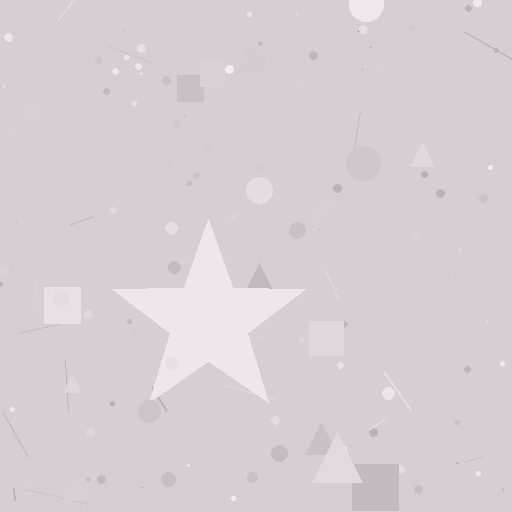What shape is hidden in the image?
A star is hidden in the image.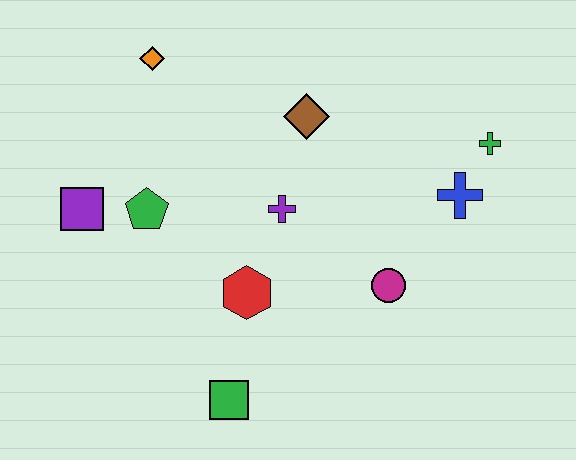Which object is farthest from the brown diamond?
The green square is farthest from the brown diamond.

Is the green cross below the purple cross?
No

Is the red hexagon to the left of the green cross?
Yes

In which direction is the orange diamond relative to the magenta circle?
The orange diamond is to the left of the magenta circle.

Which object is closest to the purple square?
The green pentagon is closest to the purple square.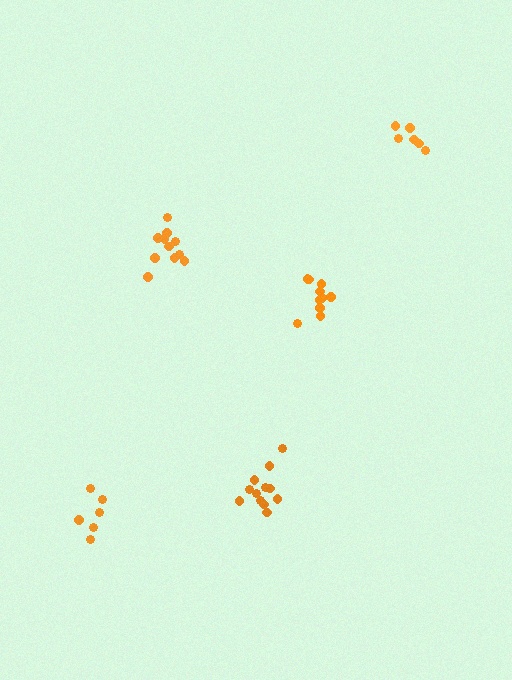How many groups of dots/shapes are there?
There are 5 groups.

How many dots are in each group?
Group 1: 6 dots, Group 2: 6 dots, Group 3: 12 dots, Group 4: 10 dots, Group 5: 11 dots (45 total).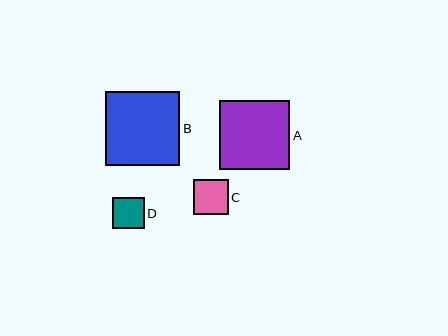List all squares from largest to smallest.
From largest to smallest: B, A, C, D.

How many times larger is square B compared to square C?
Square B is approximately 2.1 times the size of square C.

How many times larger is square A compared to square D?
Square A is approximately 2.2 times the size of square D.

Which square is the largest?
Square B is the largest with a size of approximately 74 pixels.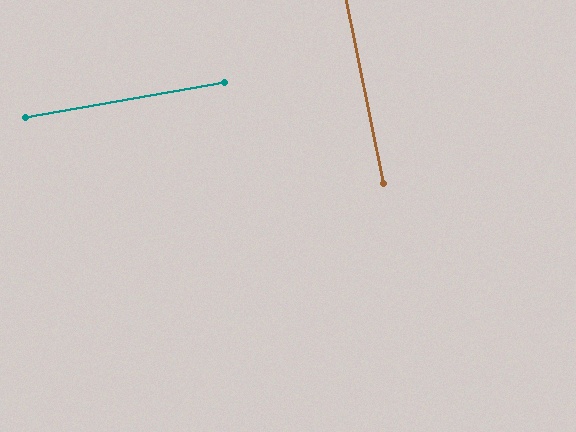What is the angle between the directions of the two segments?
Approximately 88 degrees.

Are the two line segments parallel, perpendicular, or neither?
Perpendicular — they meet at approximately 88°.